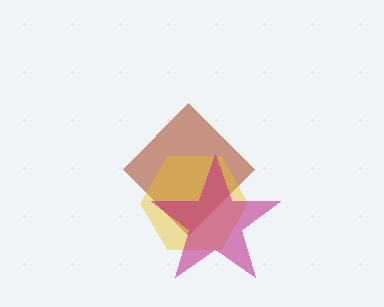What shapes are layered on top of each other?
The layered shapes are: a brown diamond, a yellow hexagon, a magenta star.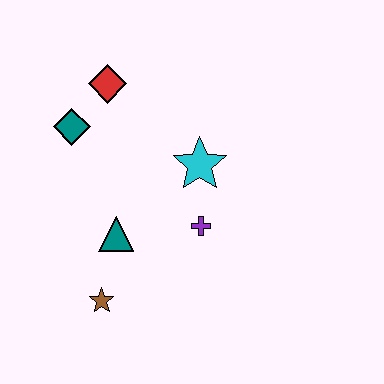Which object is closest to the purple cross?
The cyan star is closest to the purple cross.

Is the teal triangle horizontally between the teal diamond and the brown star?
No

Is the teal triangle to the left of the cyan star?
Yes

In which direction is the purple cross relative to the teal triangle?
The purple cross is to the right of the teal triangle.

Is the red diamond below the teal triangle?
No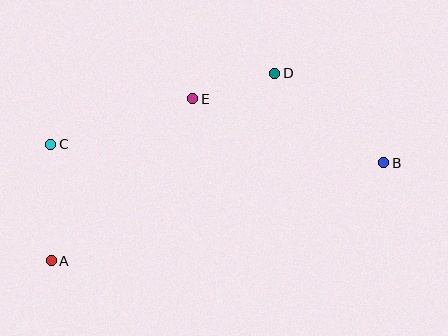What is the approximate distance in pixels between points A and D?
The distance between A and D is approximately 292 pixels.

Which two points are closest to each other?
Points D and E are closest to each other.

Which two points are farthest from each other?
Points A and B are farthest from each other.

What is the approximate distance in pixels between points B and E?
The distance between B and E is approximately 202 pixels.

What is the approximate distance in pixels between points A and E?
The distance between A and E is approximately 215 pixels.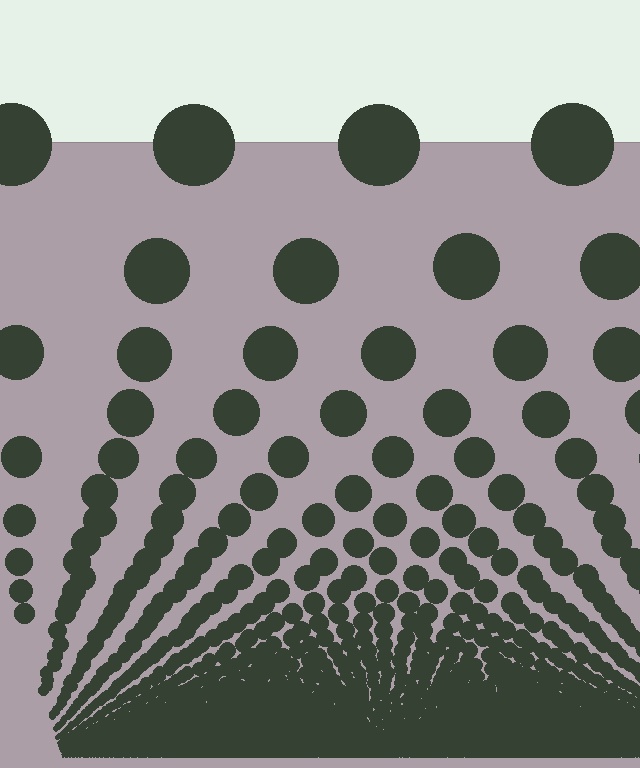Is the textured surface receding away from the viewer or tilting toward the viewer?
The surface appears to tilt toward the viewer. Texture elements get larger and sparser toward the top.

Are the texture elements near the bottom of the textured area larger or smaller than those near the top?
Smaller. The gradient is inverted — elements near the bottom are smaller and denser.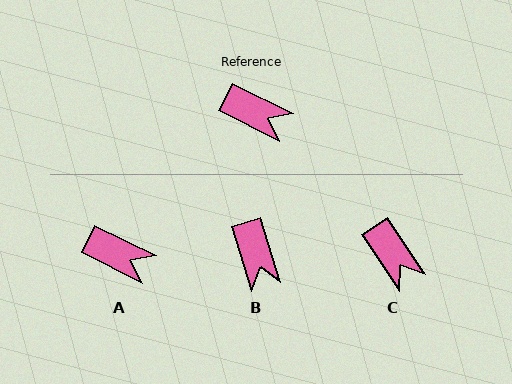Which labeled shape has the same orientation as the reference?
A.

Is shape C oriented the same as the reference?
No, it is off by about 30 degrees.